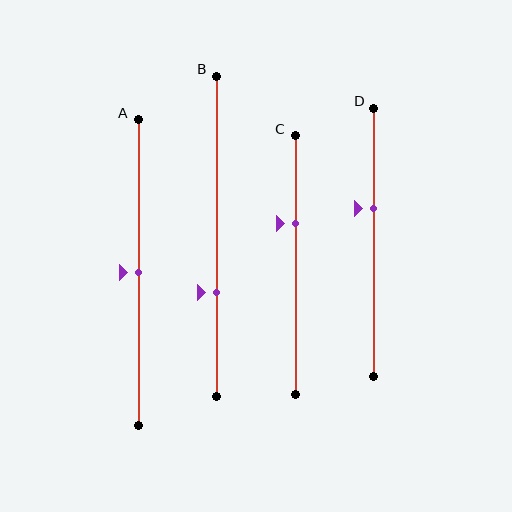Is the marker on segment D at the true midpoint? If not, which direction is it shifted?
No, the marker on segment D is shifted upward by about 13% of the segment length.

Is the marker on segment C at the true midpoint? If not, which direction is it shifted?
No, the marker on segment C is shifted upward by about 16% of the segment length.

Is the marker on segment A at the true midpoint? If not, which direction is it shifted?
Yes, the marker on segment A is at the true midpoint.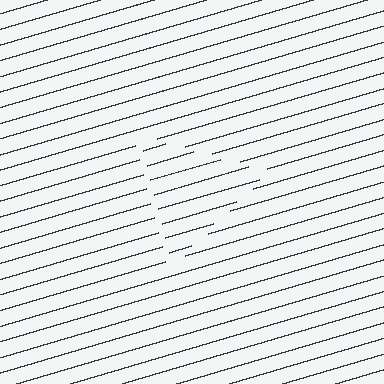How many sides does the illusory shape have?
3 sides — the line-ends trace a triangle.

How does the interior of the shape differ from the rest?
The interior of the shape contains the same grating, shifted by half a period — the contour is defined by the phase discontinuity where line-ends from the inner and outer gratings abut.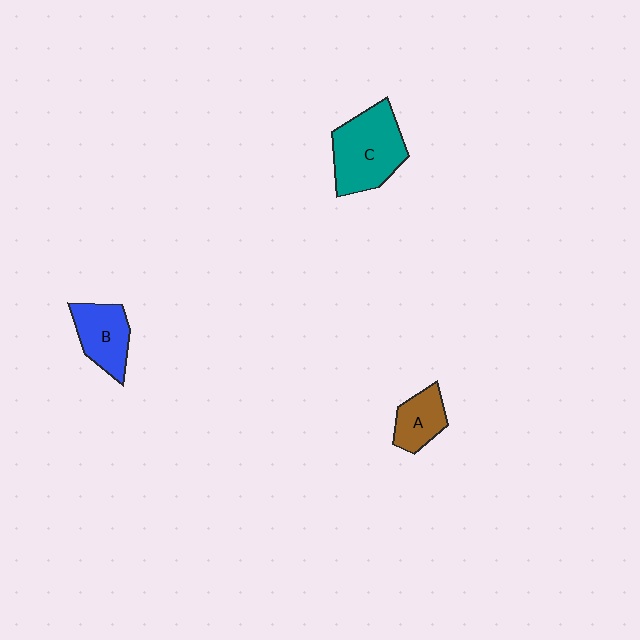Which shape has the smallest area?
Shape A (brown).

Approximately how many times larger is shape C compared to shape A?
Approximately 2.0 times.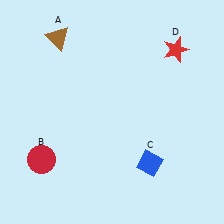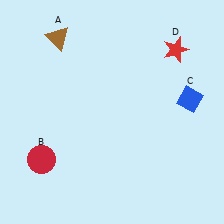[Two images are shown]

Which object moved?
The blue diamond (C) moved up.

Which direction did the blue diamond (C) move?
The blue diamond (C) moved up.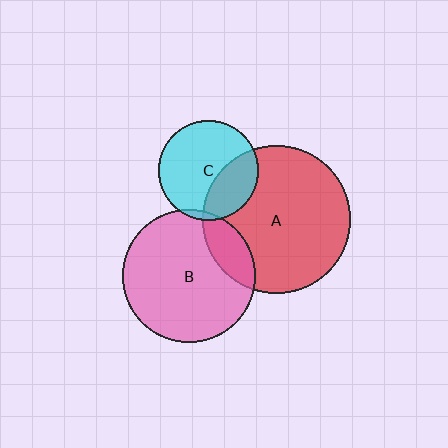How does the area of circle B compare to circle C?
Approximately 1.8 times.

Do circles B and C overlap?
Yes.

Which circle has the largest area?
Circle A (red).